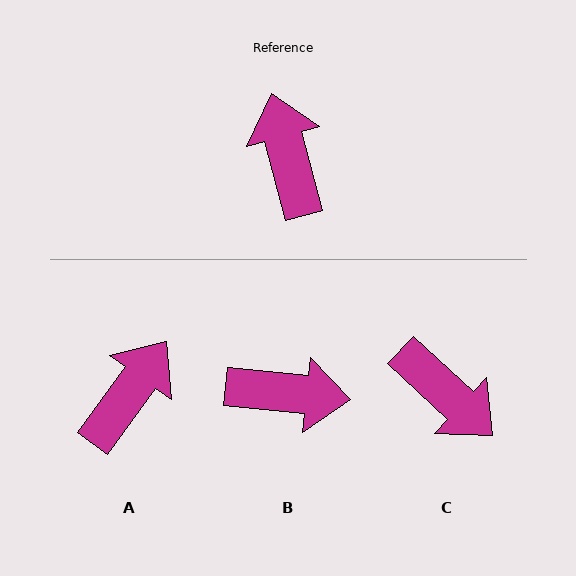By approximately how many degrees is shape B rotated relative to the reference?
Approximately 111 degrees clockwise.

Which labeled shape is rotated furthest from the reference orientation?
C, about 148 degrees away.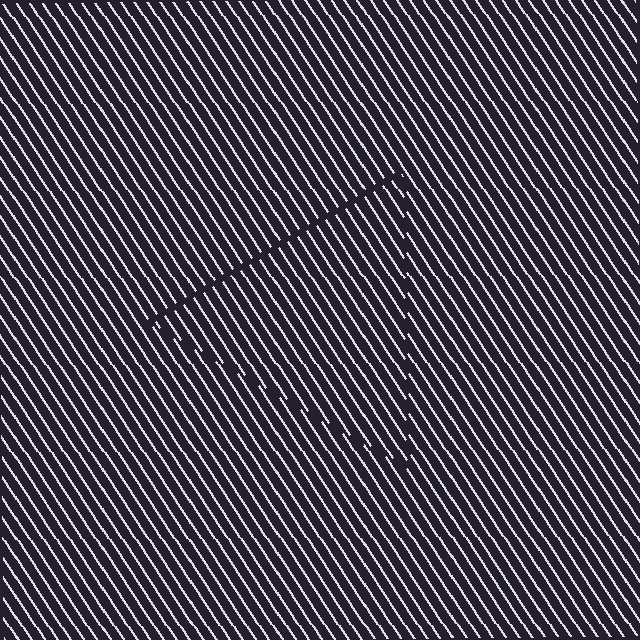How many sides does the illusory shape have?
3 sides — the line-ends trace a triangle.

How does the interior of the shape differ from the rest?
The interior of the shape contains the same grating, shifted by half a period — the contour is defined by the phase discontinuity where line-ends from the inner and outer gratings abut.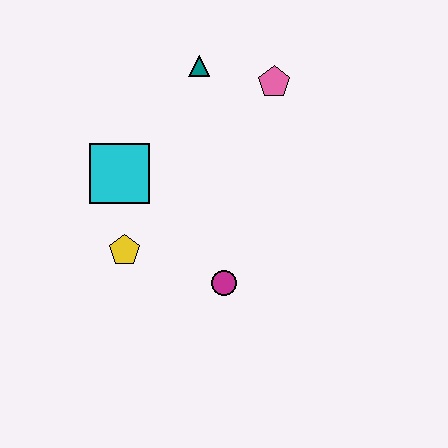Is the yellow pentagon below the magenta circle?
No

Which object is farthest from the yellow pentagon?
The pink pentagon is farthest from the yellow pentagon.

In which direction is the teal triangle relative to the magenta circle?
The teal triangle is above the magenta circle.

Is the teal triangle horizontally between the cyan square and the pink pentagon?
Yes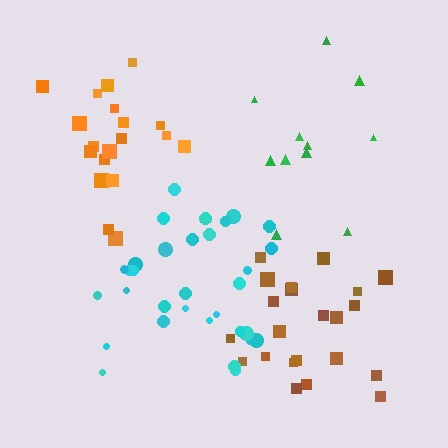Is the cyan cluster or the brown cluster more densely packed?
Cyan.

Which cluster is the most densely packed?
Orange.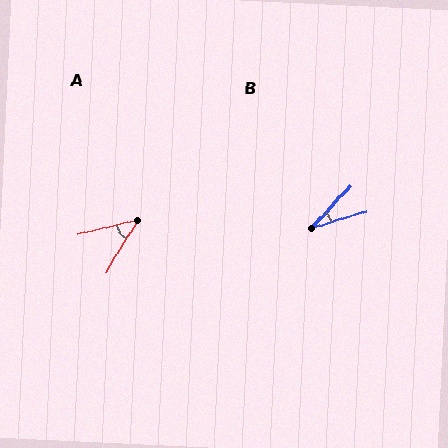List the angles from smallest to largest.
B (30°), A (45°).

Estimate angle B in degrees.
Approximately 30 degrees.